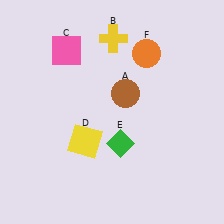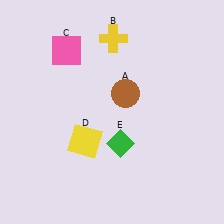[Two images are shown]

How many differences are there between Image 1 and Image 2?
There is 1 difference between the two images.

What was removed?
The orange circle (F) was removed in Image 2.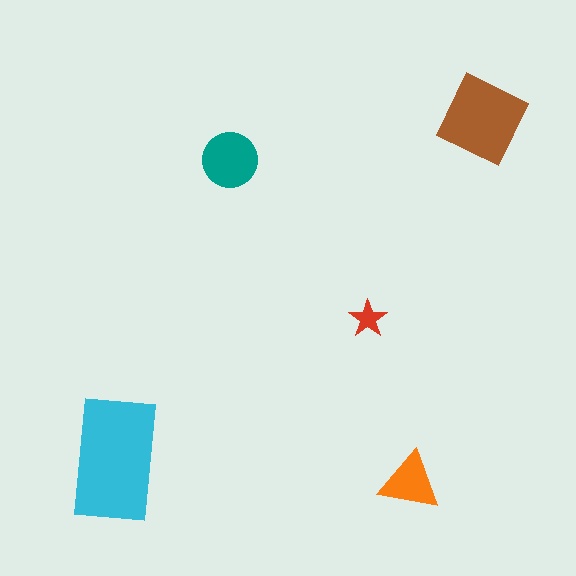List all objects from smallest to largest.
The red star, the orange triangle, the teal circle, the brown diamond, the cyan rectangle.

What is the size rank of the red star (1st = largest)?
5th.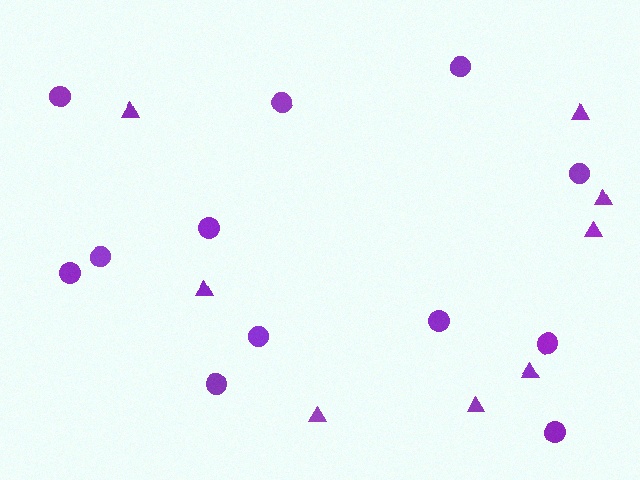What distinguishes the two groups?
There are 2 groups: one group of triangles (8) and one group of circles (12).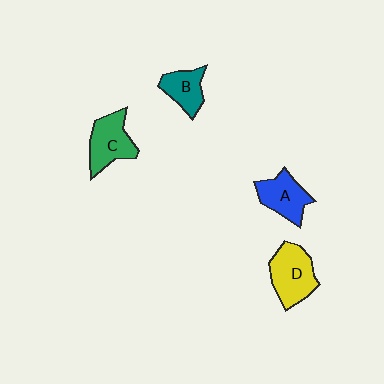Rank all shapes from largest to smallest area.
From largest to smallest: D (yellow), C (green), A (blue), B (teal).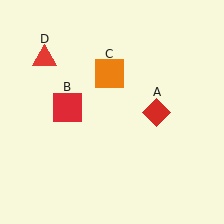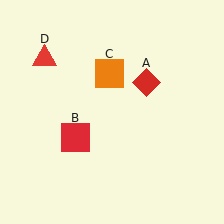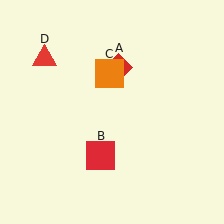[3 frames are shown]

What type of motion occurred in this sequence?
The red diamond (object A), red square (object B) rotated counterclockwise around the center of the scene.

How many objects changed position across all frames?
2 objects changed position: red diamond (object A), red square (object B).